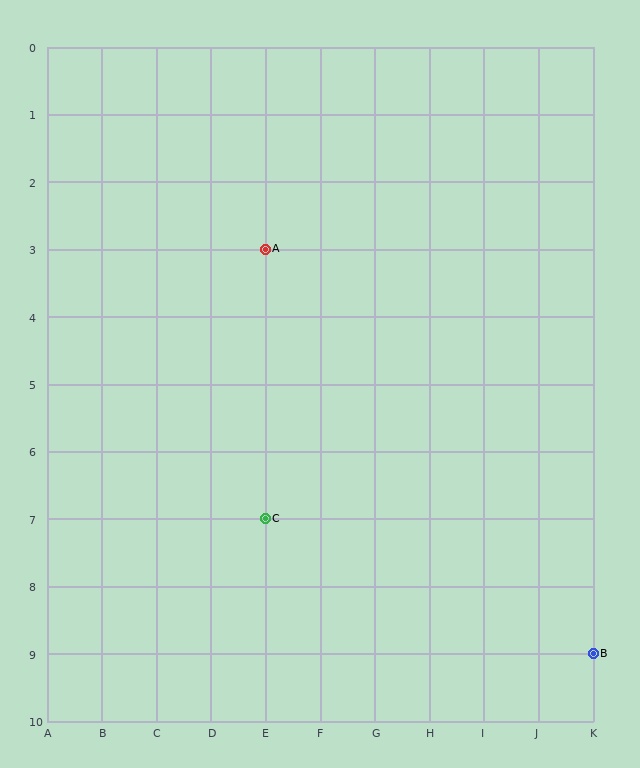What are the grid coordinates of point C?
Point C is at grid coordinates (E, 7).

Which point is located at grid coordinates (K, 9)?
Point B is at (K, 9).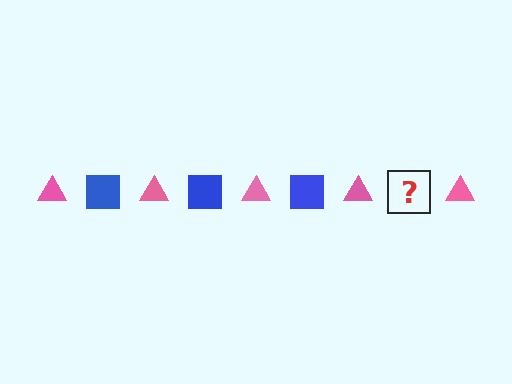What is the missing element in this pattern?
The missing element is a blue square.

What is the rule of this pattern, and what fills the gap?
The rule is that the pattern alternates between pink triangle and blue square. The gap should be filled with a blue square.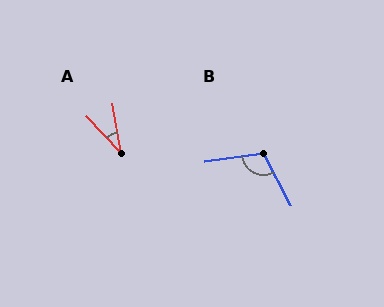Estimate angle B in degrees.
Approximately 111 degrees.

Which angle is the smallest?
A, at approximately 33 degrees.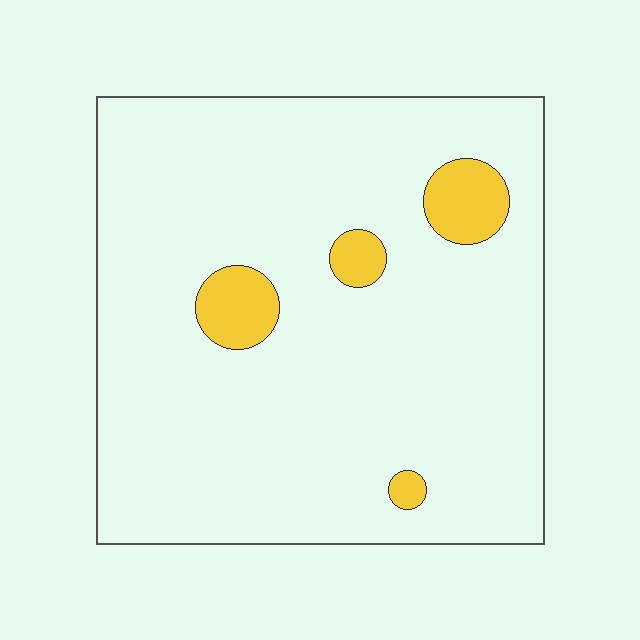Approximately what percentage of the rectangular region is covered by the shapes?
Approximately 10%.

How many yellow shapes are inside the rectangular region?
4.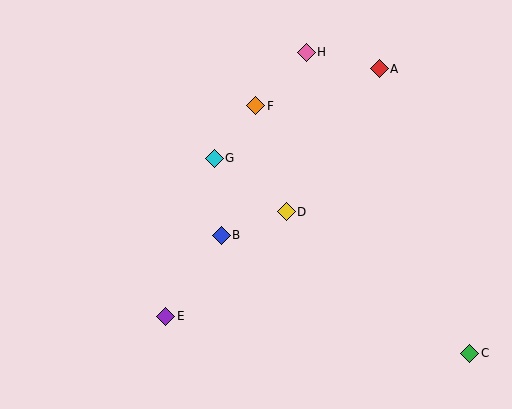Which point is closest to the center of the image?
Point D at (286, 212) is closest to the center.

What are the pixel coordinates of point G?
Point G is at (214, 158).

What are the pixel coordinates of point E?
Point E is at (166, 316).